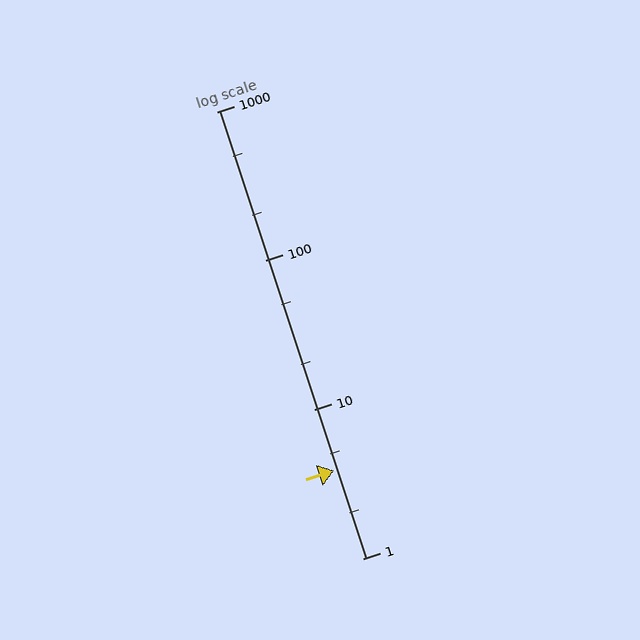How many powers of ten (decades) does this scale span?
The scale spans 3 decades, from 1 to 1000.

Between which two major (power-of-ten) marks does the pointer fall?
The pointer is between 1 and 10.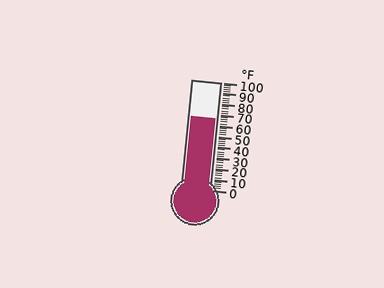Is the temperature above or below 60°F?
The temperature is above 60°F.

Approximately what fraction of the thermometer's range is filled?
The thermometer is filled to approximately 65% of its range.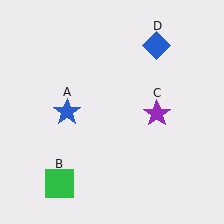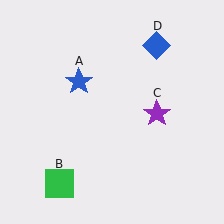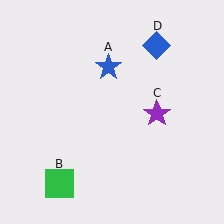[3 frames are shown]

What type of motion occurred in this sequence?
The blue star (object A) rotated clockwise around the center of the scene.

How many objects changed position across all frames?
1 object changed position: blue star (object A).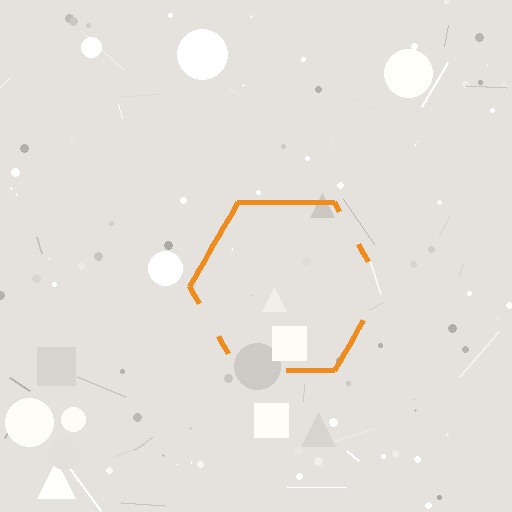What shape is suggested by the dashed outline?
The dashed outline suggests a hexagon.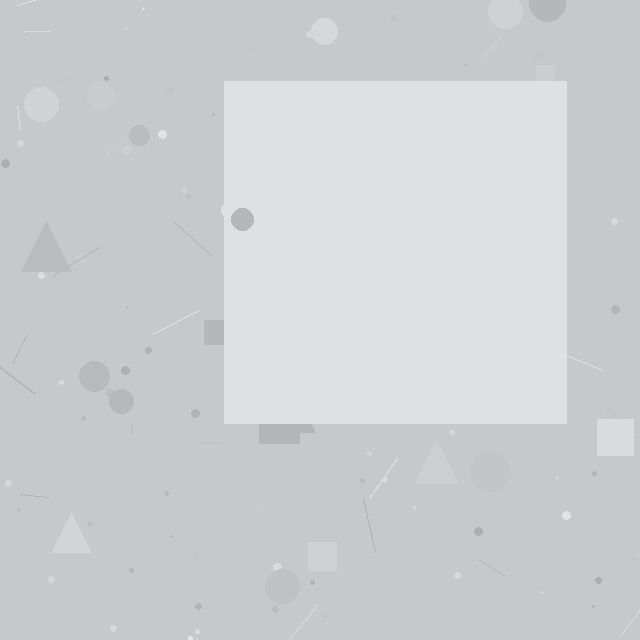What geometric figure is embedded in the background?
A square is embedded in the background.